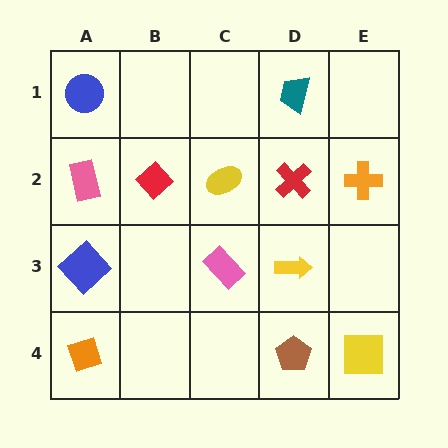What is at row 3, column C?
A pink rectangle.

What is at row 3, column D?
A yellow arrow.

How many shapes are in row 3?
3 shapes.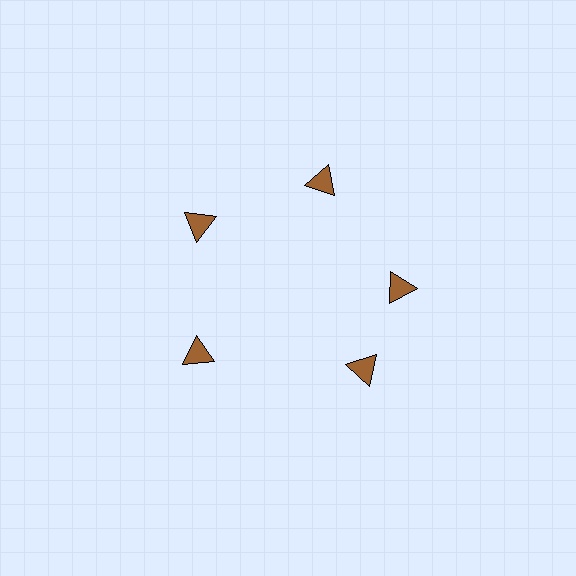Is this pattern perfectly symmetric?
No. The 5 brown triangles are arranged in a ring, but one element near the 5 o'clock position is rotated out of alignment along the ring, breaking the 5-fold rotational symmetry.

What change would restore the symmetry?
The symmetry would be restored by rotating it back into even spacing with its neighbors so that all 5 triangles sit at equal angles and equal distance from the center.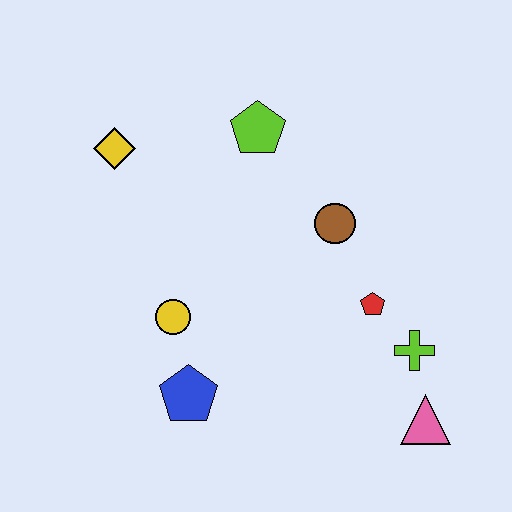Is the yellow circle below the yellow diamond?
Yes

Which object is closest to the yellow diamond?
The lime pentagon is closest to the yellow diamond.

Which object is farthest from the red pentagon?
The yellow diamond is farthest from the red pentagon.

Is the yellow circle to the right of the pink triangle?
No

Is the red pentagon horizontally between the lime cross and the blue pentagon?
Yes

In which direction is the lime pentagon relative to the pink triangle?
The lime pentagon is above the pink triangle.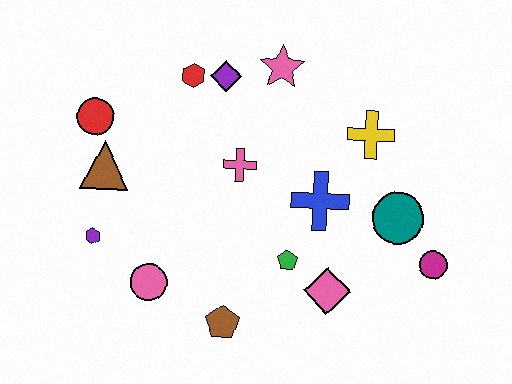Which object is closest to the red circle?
The brown triangle is closest to the red circle.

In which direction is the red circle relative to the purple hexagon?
The red circle is above the purple hexagon.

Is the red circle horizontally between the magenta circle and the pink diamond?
No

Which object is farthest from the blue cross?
The red circle is farthest from the blue cross.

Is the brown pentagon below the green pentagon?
Yes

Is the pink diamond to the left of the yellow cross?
Yes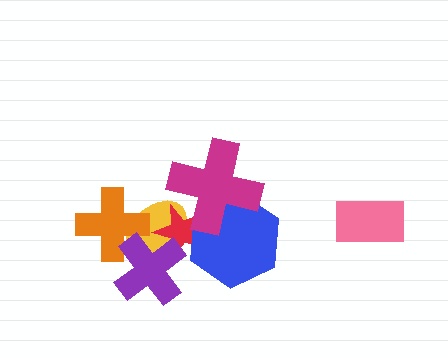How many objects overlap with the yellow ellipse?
4 objects overlap with the yellow ellipse.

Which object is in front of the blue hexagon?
The magenta cross is in front of the blue hexagon.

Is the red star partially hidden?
Yes, it is partially covered by another shape.